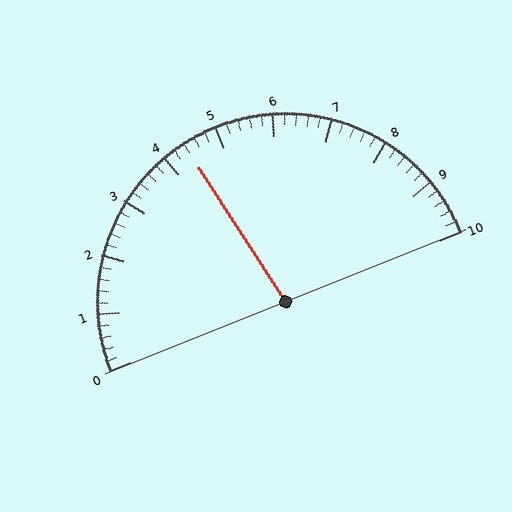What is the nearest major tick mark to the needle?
The nearest major tick mark is 4.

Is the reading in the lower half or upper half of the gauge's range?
The reading is in the lower half of the range (0 to 10).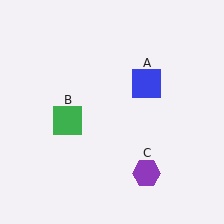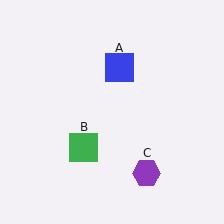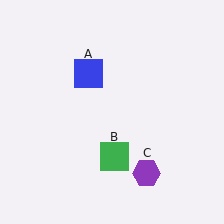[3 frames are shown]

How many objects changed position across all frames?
2 objects changed position: blue square (object A), green square (object B).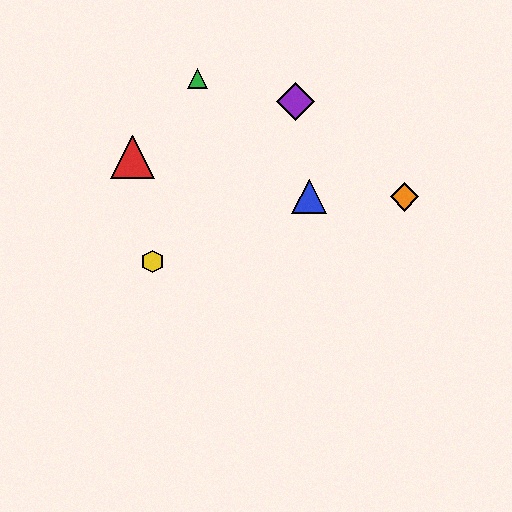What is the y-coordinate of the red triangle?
The red triangle is at y≈157.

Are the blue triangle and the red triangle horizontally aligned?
No, the blue triangle is at y≈197 and the red triangle is at y≈157.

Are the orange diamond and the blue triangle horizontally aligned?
Yes, both are at y≈197.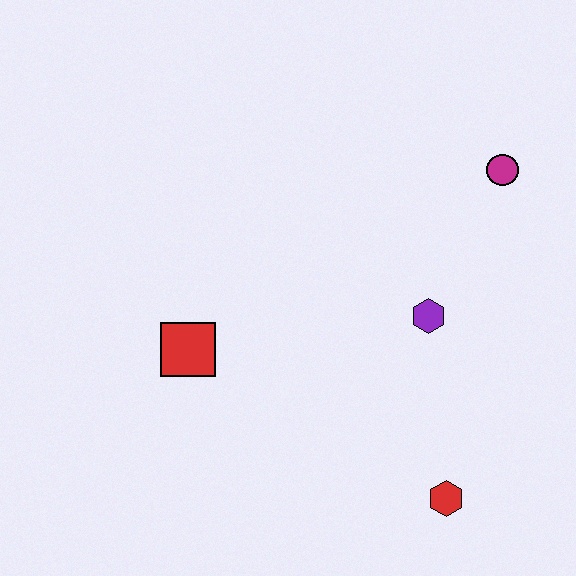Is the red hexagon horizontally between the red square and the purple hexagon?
No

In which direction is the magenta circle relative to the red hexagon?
The magenta circle is above the red hexagon.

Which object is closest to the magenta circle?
The purple hexagon is closest to the magenta circle.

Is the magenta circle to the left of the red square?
No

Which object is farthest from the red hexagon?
The magenta circle is farthest from the red hexagon.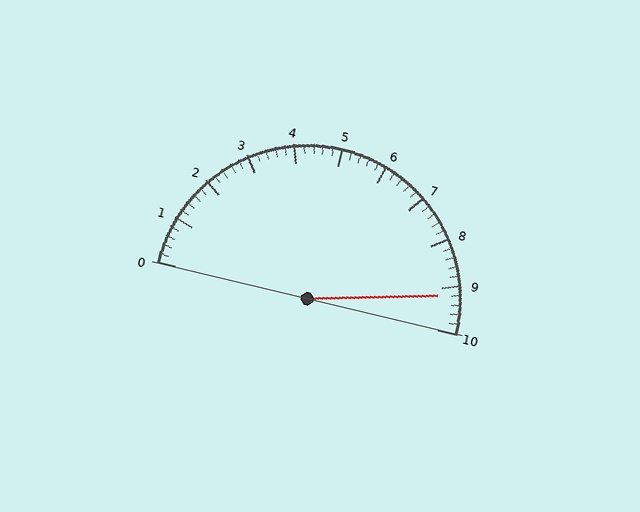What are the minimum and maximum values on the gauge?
The gauge ranges from 0 to 10.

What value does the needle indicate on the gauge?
The needle indicates approximately 9.2.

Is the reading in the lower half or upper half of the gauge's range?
The reading is in the upper half of the range (0 to 10).